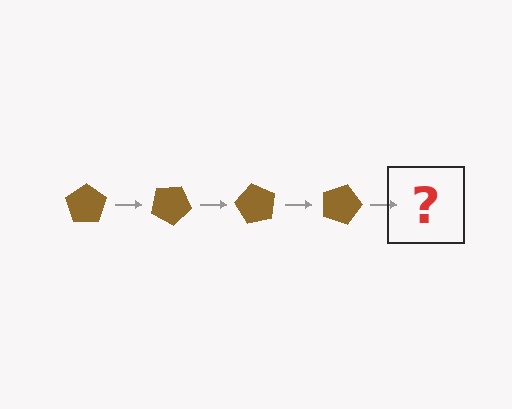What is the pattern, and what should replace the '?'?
The pattern is that the pentagon rotates 30 degrees each step. The '?' should be a brown pentagon rotated 120 degrees.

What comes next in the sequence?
The next element should be a brown pentagon rotated 120 degrees.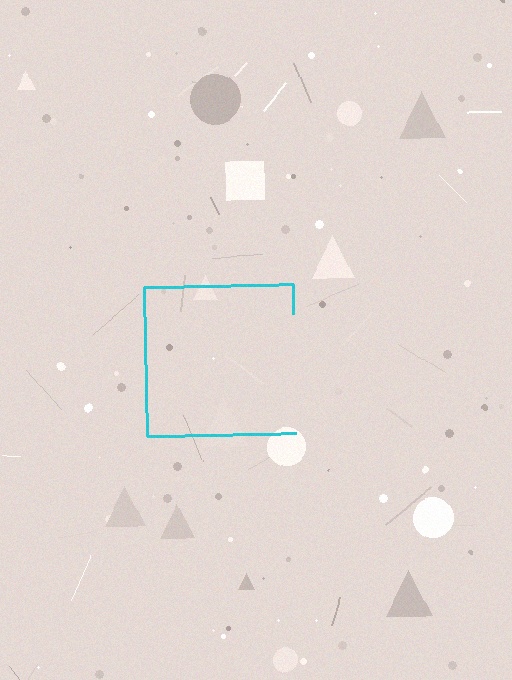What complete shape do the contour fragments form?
The contour fragments form a square.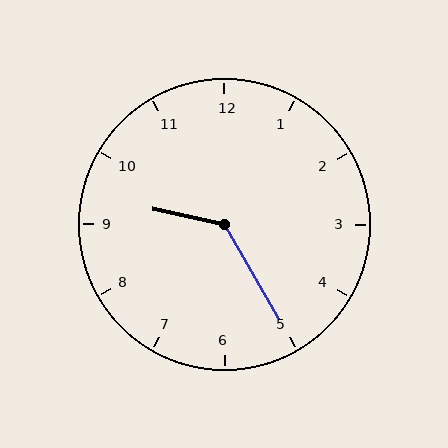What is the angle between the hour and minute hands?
Approximately 132 degrees.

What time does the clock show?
9:25.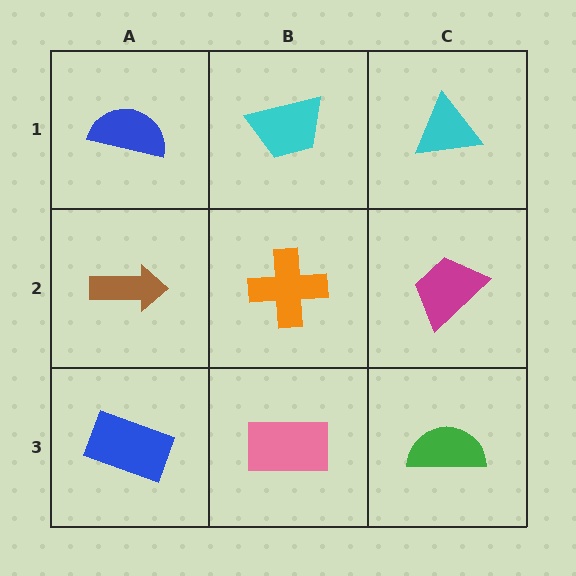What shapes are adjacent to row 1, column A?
A brown arrow (row 2, column A), a cyan trapezoid (row 1, column B).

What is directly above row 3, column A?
A brown arrow.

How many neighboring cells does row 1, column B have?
3.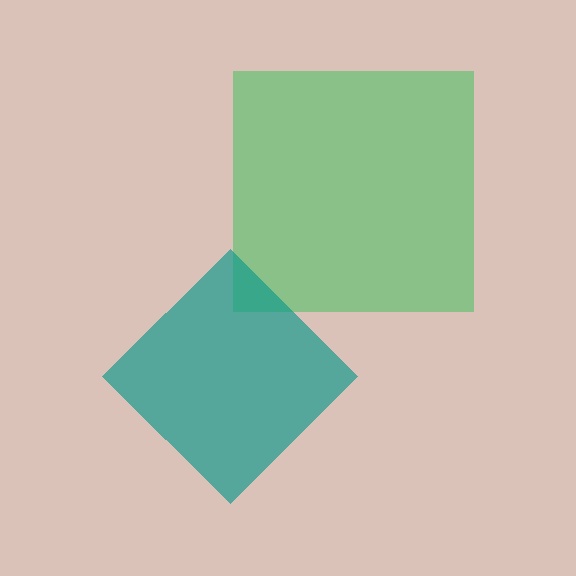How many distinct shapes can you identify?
There are 2 distinct shapes: a green square, a teal diamond.